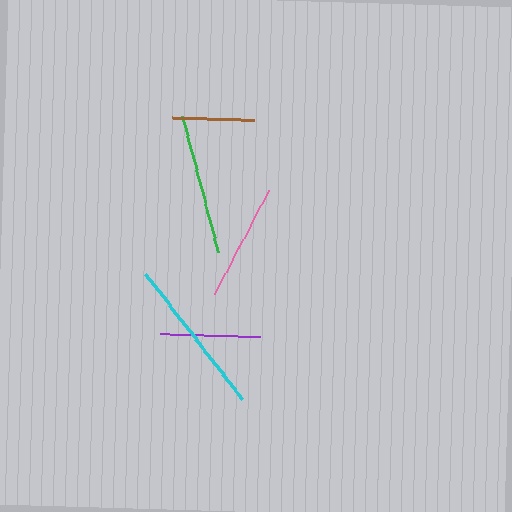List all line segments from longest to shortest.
From longest to shortest: cyan, green, pink, purple, brown.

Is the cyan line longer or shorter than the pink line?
The cyan line is longer than the pink line.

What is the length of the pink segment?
The pink segment is approximately 117 pixels long.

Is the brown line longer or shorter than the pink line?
The pink line is longer than the brown line.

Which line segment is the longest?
The cyan line is the longest at approximately 158 pixels.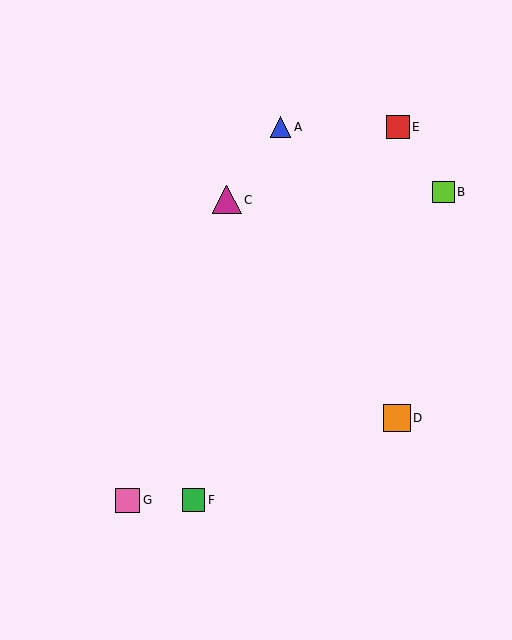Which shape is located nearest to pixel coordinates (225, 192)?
The magenta triangle (labeled C) at (227, 200) is nearest to that location.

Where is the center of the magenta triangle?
The center of the magenta triangle is at (227, 200).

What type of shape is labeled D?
Shape D is an orange square.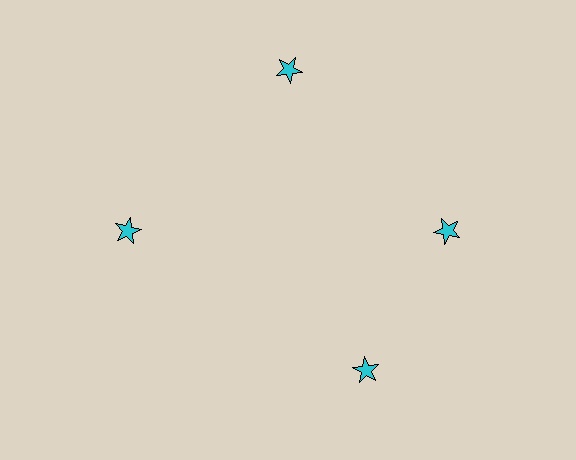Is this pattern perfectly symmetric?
No. The 4 cyan stars are arranged in a ring, but one element near the 6 o'clock position is rotated out of alignment along the ring, breaking the 4-fold rotational symmetry.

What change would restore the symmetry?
The symmetry would be restored by rotating it back into even spacing with its neighbors so that all 4 stars sit at equal angles and equal distance from the center.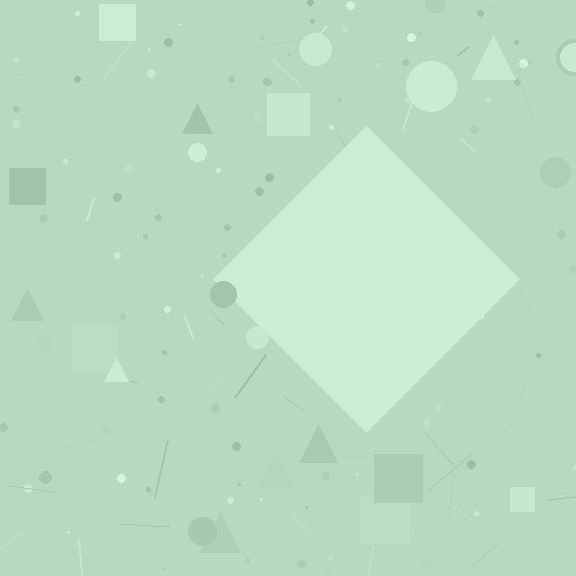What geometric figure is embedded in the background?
A diamond is embedded in the background.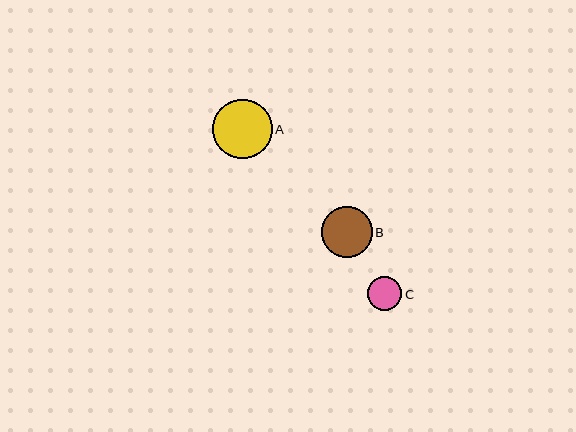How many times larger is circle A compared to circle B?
Circle A is approximately 1.2 times the size of circle B.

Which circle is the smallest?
Circle C is the smallest with a size of approximately 34 pixels.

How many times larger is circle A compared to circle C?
Circle A is approximately 1.7 times the size of circle C.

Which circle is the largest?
Circle A is the largest with a size of approximately 59 pixels.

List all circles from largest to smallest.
From largest to smallest: A, B, C.